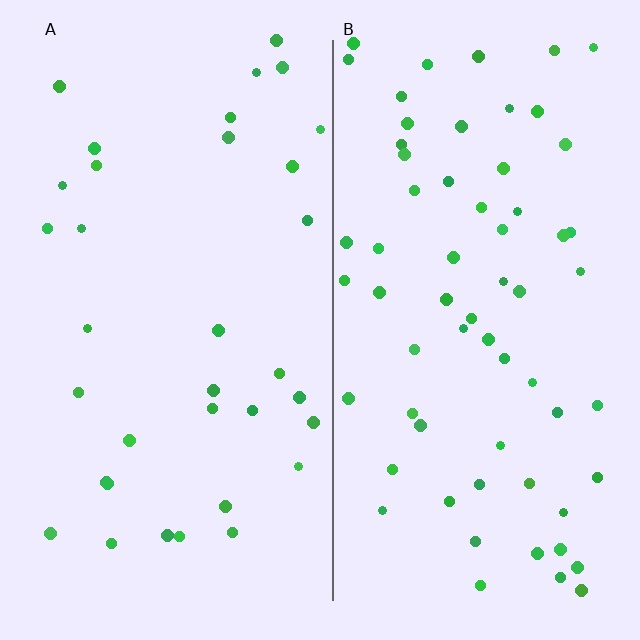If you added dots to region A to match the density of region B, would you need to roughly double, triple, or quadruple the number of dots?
Approximately double.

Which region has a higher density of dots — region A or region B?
B (the right).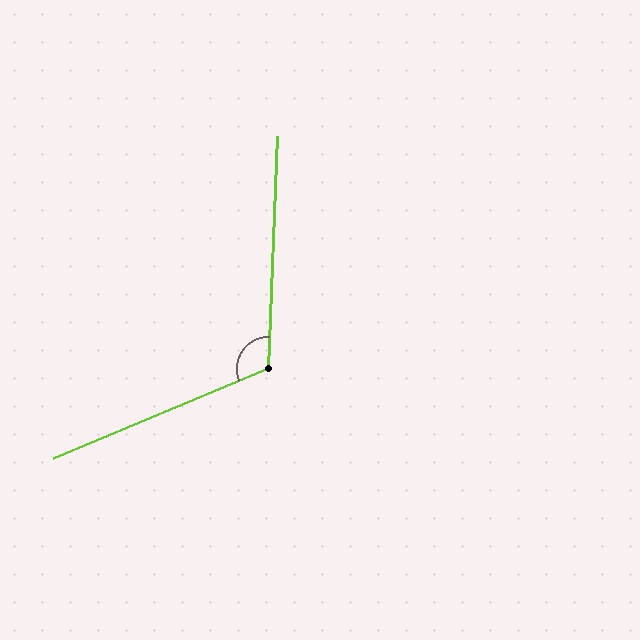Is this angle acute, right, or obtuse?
It is obtuse.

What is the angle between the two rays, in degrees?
Approximately 115 degrees.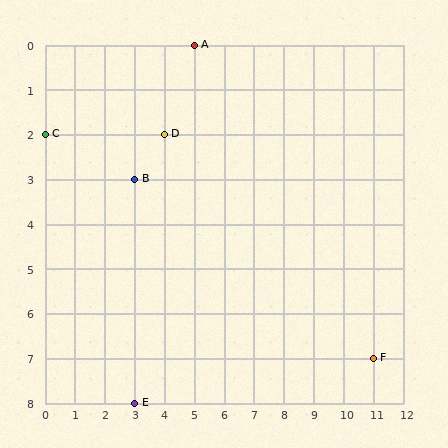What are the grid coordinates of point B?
Point B is at grid coordinates (3, 3).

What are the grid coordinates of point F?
Point F is at grid coordinates (11, 7).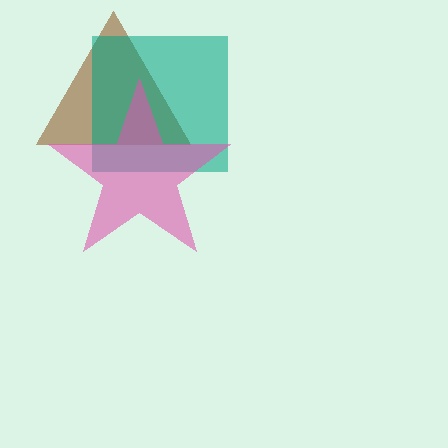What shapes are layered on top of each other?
The layered shapes are: a brown triangle, a teal square, a pink star.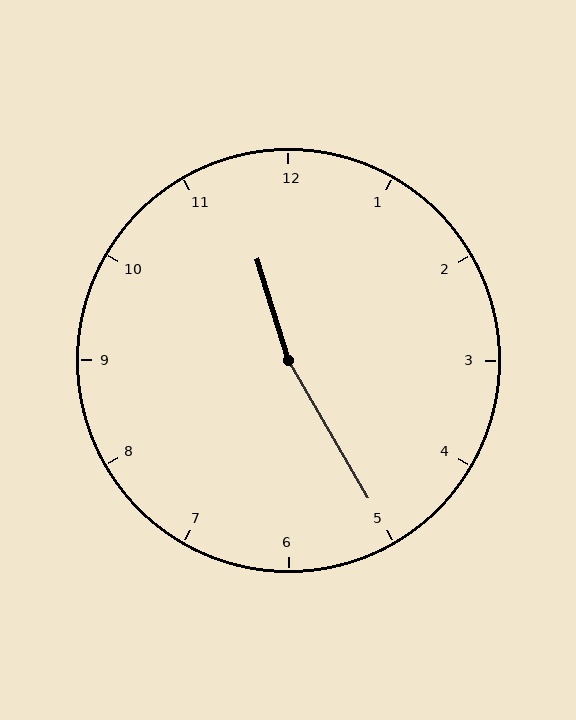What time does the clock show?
11:25.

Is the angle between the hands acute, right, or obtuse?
It is obtuse.